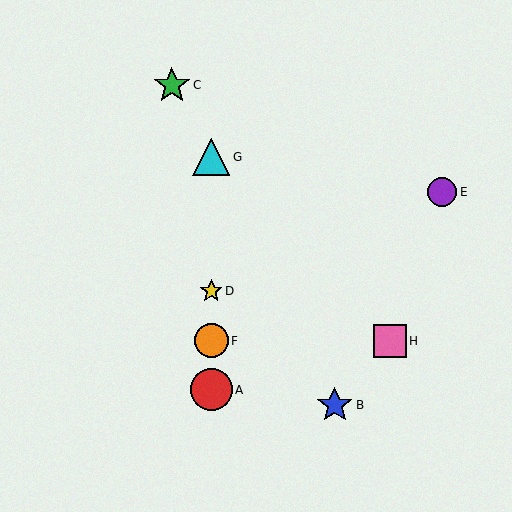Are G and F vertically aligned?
Yes, both are at x≈211.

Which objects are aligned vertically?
Objects A, D, F, G are aligned vertically.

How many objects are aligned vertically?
4 objects (A, D, F, G) are aligned vertically.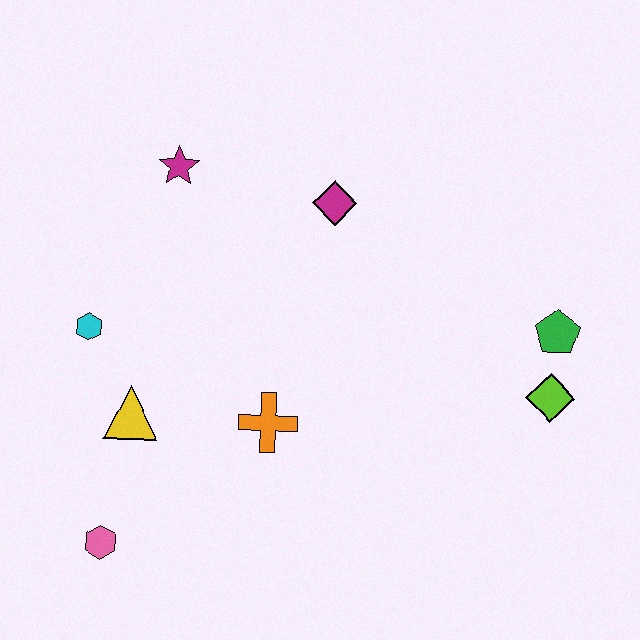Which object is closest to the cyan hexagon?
The yellow triangle is closest to the cyan hexagon.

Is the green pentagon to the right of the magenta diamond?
Yes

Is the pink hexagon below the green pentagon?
Yes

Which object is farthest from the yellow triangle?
The green pentagon is farthest from the yellow triangle.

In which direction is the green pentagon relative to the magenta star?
The green pentagon is to the right of the magenta star.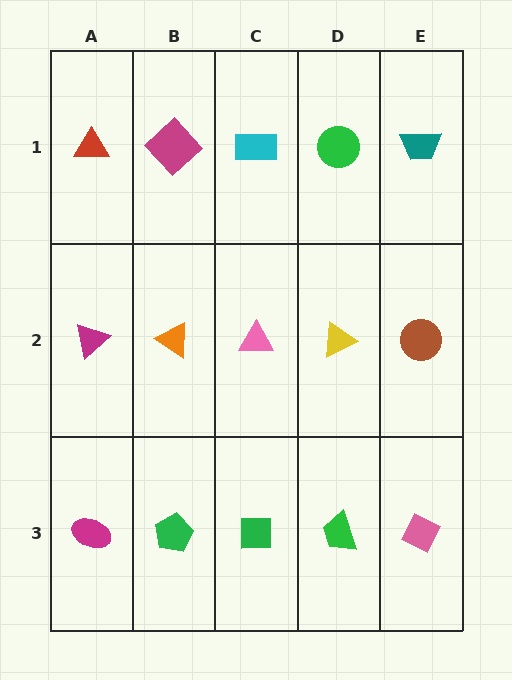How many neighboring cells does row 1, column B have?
3.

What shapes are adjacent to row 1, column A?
A magenta triangle (row 2, column A), a magenta diamond (row 1, column B).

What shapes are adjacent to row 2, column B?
A magenta diamond (row 1, column B), a green pentagon (row 3, column B), a magenta triangle (row 2, column A), a pink triangle (row 2, column C).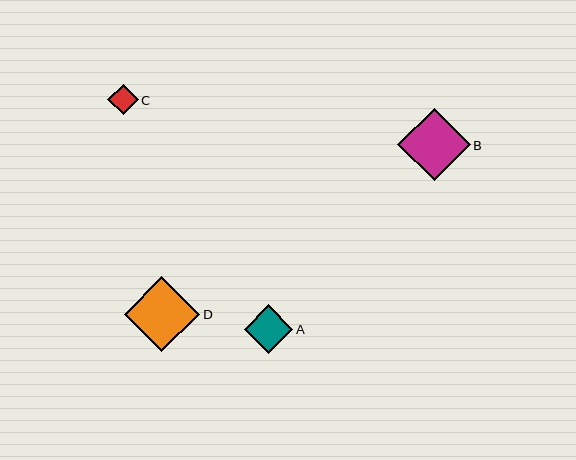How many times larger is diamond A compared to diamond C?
Diamond A is approximately 1.6 times the size of diamond C.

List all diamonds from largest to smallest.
From largest to smallest: D, B, A, C.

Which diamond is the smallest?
Diamond C is the smallest with a size of approximately 30 pixels.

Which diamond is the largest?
Diamond D is the largest with a size of approximately 76 pixels.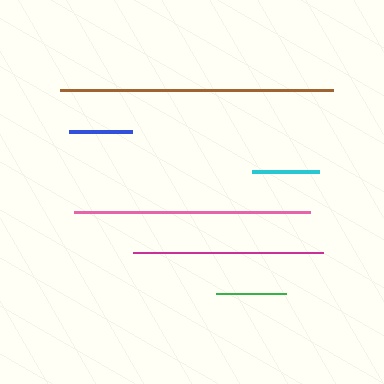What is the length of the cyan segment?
The cyan segment is approximately 67 pixels long.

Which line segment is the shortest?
The blue line is the shortest at approximately 63 pixels.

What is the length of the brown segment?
The brown segment is approximately 273 pixels long.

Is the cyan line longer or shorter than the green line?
The green line is longer than the cyan line.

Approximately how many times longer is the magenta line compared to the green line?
The magenta line is approximately 2.7 times the length of the green line.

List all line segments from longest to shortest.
From longest to shortest: brown, pink, magenta, green, cyan, blue.